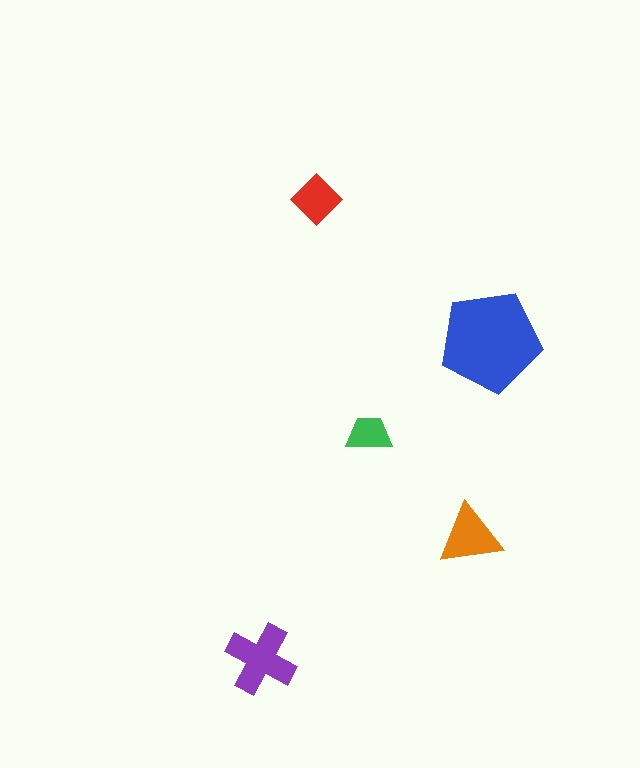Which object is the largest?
The blue pentagon.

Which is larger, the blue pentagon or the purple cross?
The blue pentagon.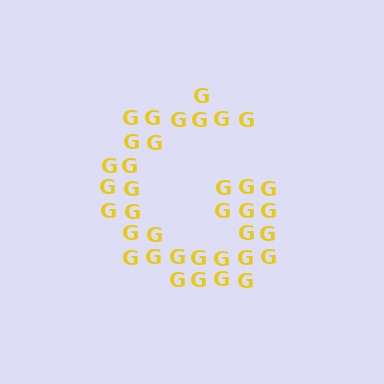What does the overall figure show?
The overall figure shows the letter G.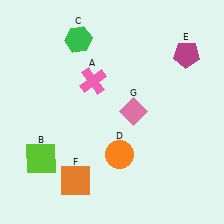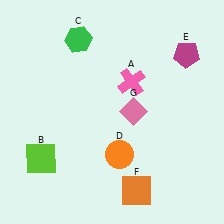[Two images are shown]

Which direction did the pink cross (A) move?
The pink cross (A) moved right.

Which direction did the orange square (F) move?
The orange square (F) moved right.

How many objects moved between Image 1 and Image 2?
2 objects moved between the two images.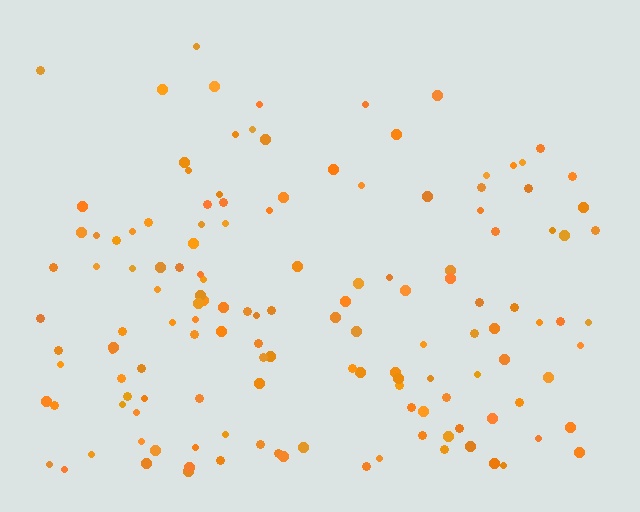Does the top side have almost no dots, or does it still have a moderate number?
Still a moderate number, just noticeably fewer than the bottom.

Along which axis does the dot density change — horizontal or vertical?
Vertical.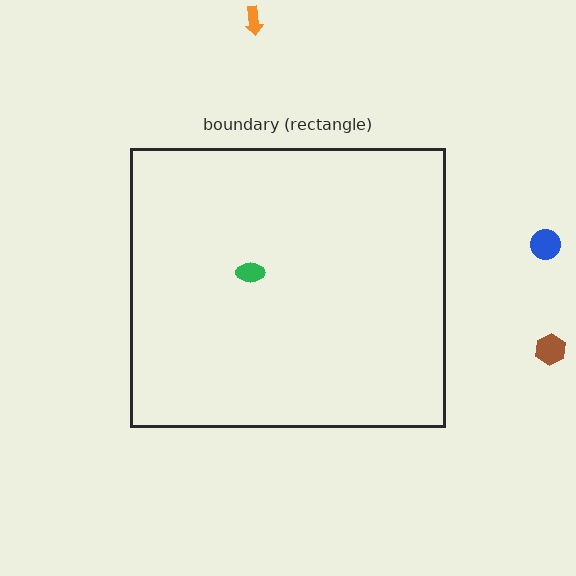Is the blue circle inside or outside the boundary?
Outside.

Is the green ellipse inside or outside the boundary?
Inside.